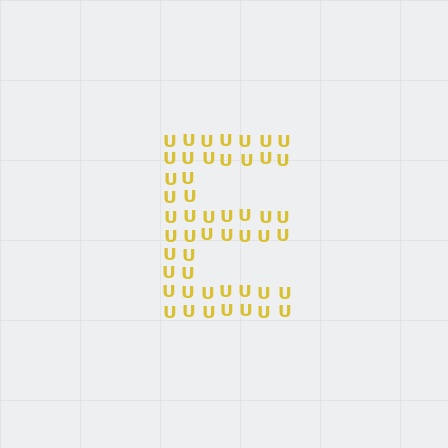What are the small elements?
The small elements are letter U's.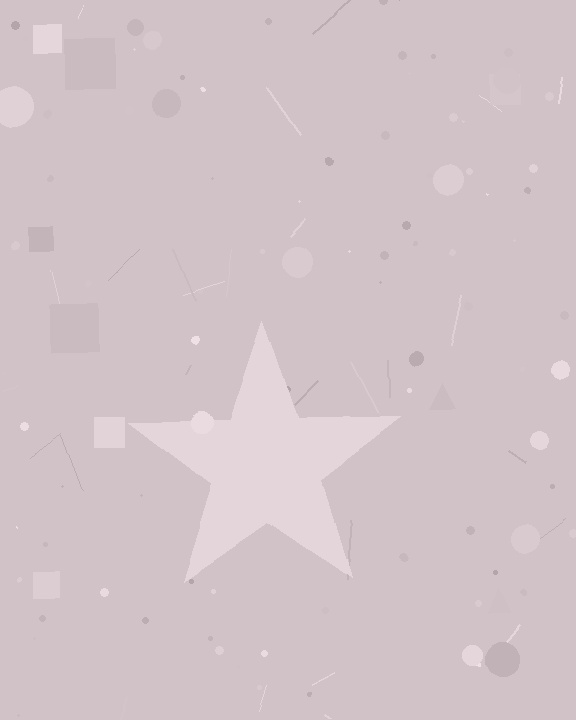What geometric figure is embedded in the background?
A star is embedded in the background.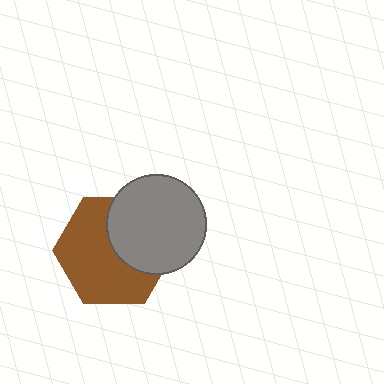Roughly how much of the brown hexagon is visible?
About half of it is visible (roughly 61%).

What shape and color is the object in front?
The object in front is a gray circle.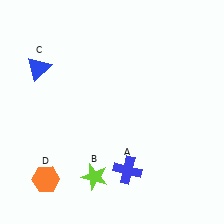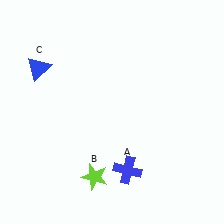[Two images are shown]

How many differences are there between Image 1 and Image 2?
There is 1 difference between the two images.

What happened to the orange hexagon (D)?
The orange hexagon (D) was removed in Image 2. It was in the bottom-left area of Image 1.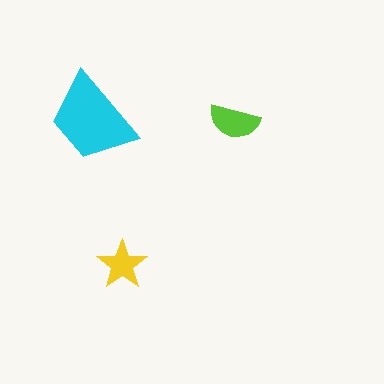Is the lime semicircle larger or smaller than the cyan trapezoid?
Smaller.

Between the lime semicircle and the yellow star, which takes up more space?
The lime semicircle.